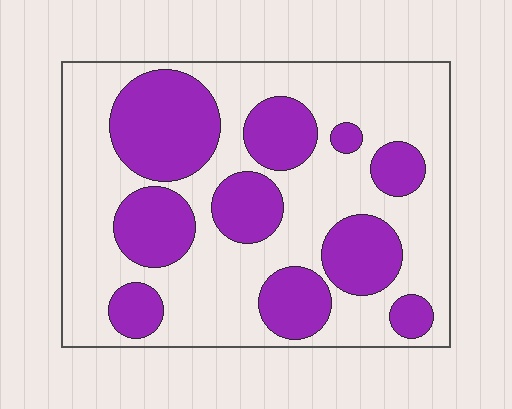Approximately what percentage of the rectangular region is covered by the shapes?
Approximately 35%.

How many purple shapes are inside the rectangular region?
10.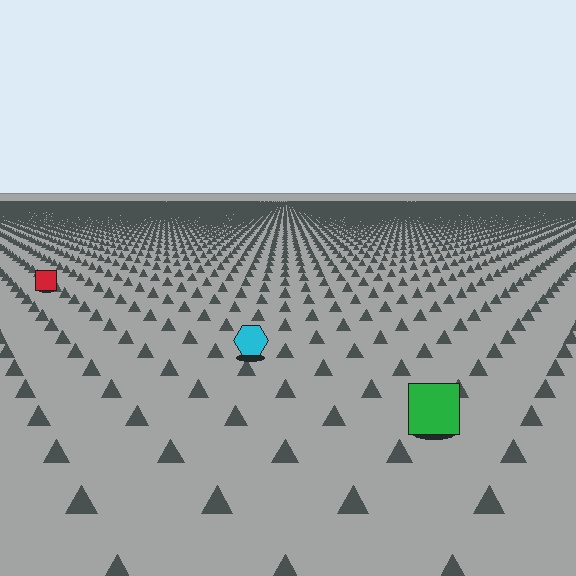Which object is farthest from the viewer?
The red square is farthest from the viewer. It appears smaller and the ground texture around it is denser.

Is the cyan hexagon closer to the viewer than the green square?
No. The green square is closer — you can tell from the texture gradient: the ground texture is coarser near it.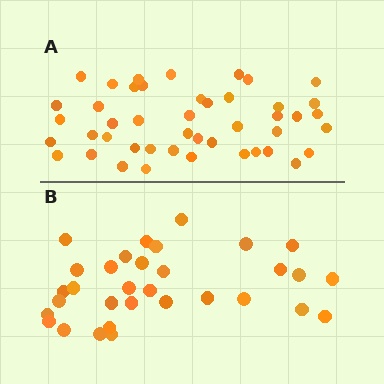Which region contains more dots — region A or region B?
Region A (the top region) has more dots.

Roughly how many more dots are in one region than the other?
Region A has approximately 15 more dots than region B.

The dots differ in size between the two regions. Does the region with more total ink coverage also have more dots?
No. Region B has more total ink coverage because its dots are larger, but region A actually contains more individual dots. Total area can be misleading — the number of items is what matters here.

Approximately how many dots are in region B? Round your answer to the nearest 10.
About 30 dots. (The exact count is 32, which rounds to 30.)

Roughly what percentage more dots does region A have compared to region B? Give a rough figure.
About 40% more.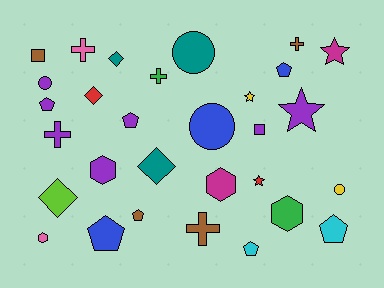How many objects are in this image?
There are 30 objects.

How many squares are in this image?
There are 2 squares.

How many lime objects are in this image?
There is 1 lime object.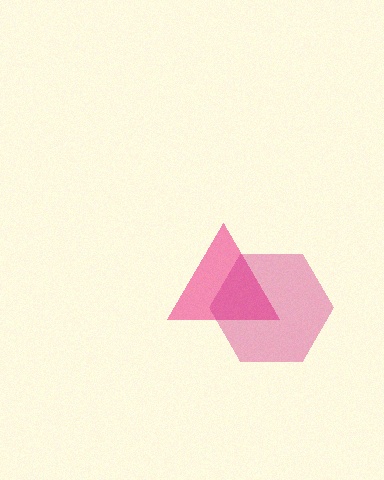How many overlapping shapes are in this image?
There are 2 overlapping shapes in the image.